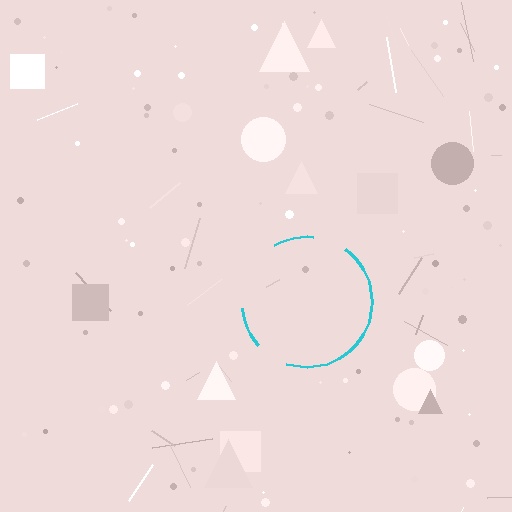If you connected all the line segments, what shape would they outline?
They would outline a circle.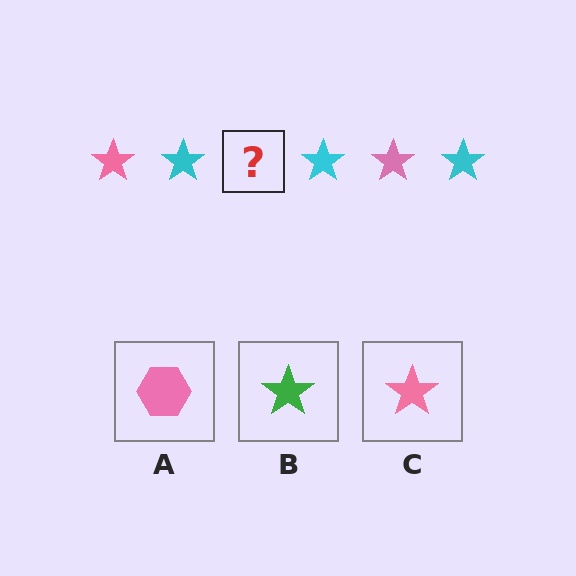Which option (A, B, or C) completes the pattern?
C.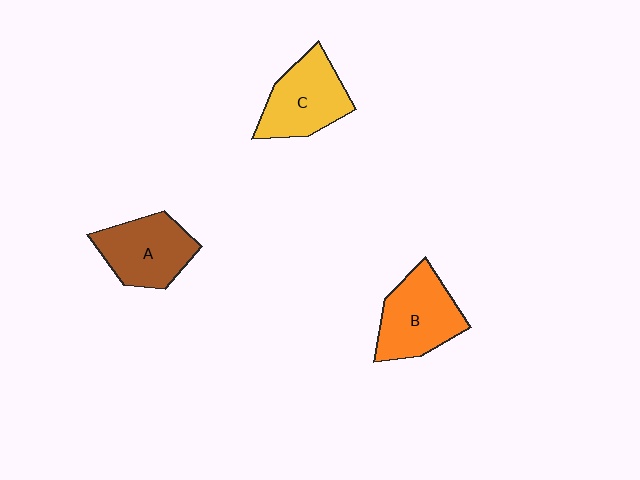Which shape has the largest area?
Shape B (orange).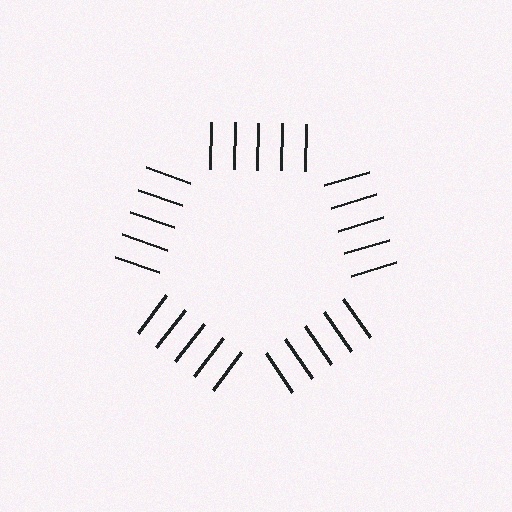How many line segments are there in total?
25 — 5 along each of the 5 edges.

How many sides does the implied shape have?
5 sides — the line-ends trace a pentagon.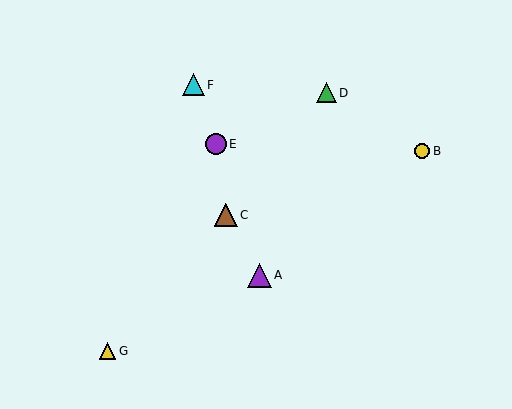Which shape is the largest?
The purple triangle (labeled A) is the largest.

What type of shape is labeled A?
Shape A is a purple triangle.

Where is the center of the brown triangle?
The center of the brown triangle is at (226, 215).